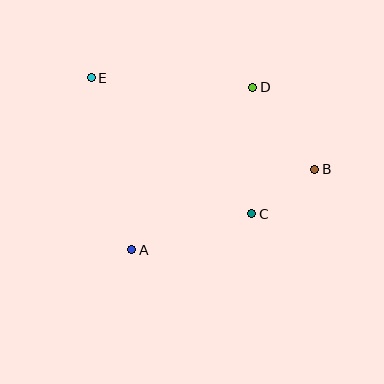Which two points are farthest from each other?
Points B and E are farthest from each other.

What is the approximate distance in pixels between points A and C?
The distance between A and C is approximately 125 pixels.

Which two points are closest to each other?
Points B and C are closest to each other.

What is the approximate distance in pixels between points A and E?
The distance between A and E is approximately 176 pixels.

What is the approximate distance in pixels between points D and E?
The distance between D and E is approximately 162 pixels.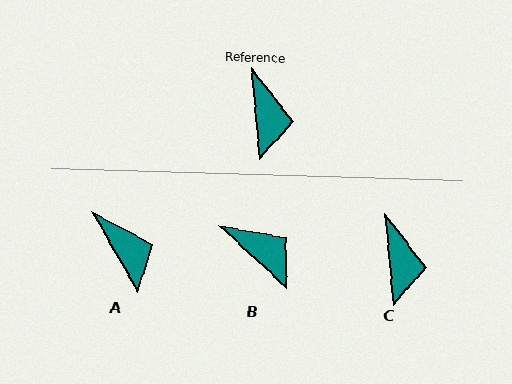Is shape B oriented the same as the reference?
No, it is off by about 42 degrees.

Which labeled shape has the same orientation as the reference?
C.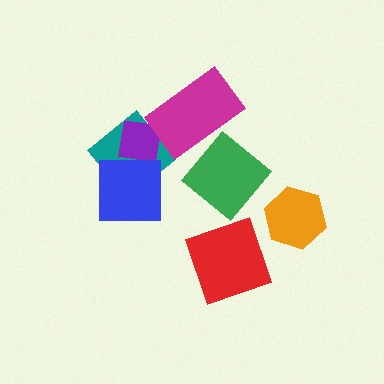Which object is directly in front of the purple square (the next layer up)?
The blue square is directly in front of the purple square.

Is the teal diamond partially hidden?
Yes, it is partially covered by another shape.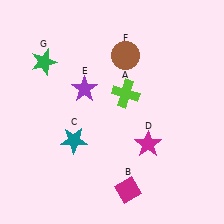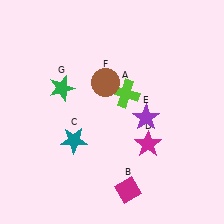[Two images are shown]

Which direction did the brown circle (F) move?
The brown circle (F) moved down.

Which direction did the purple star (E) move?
The purple star (E) moved right.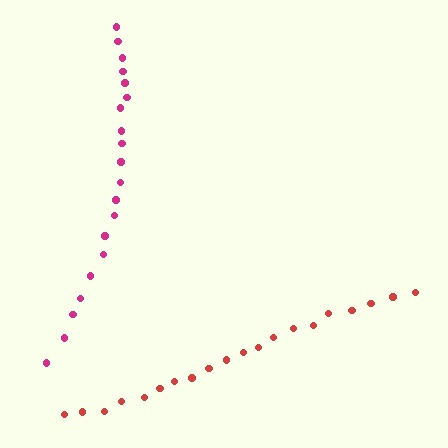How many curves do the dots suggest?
There are 2 distinct paths.